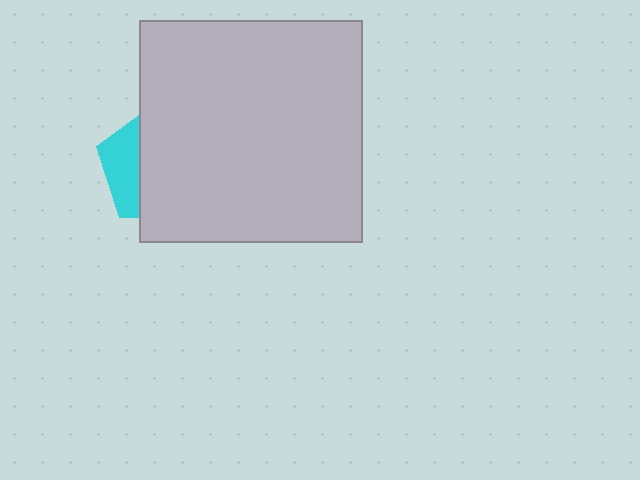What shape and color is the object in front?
The object in front is a light gray square.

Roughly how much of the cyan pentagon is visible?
A small part of it is visible (roughly 30%).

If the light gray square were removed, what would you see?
You would see the complete cyan pentagon.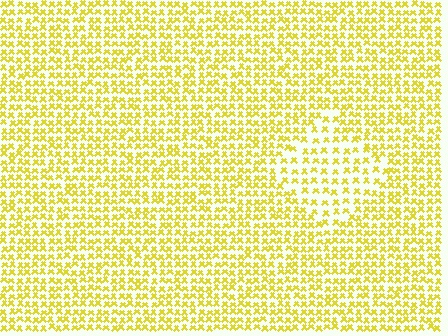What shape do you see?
I see a diamond.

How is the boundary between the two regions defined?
The boundary is defined by a change in element density (approximately 1.7x ratio). All elements are the same color, size, and shape.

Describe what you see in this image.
The image contains small yellow elements arranged at two different densities. A diamond-shaped region is visible where the elements are less densely packed than the surrounding area.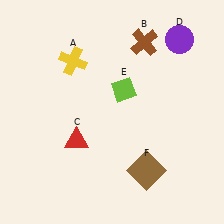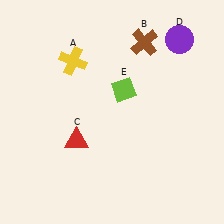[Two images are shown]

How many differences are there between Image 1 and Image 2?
There is 1 difference between the two images.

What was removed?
The brown square (F) was removed in Image 2.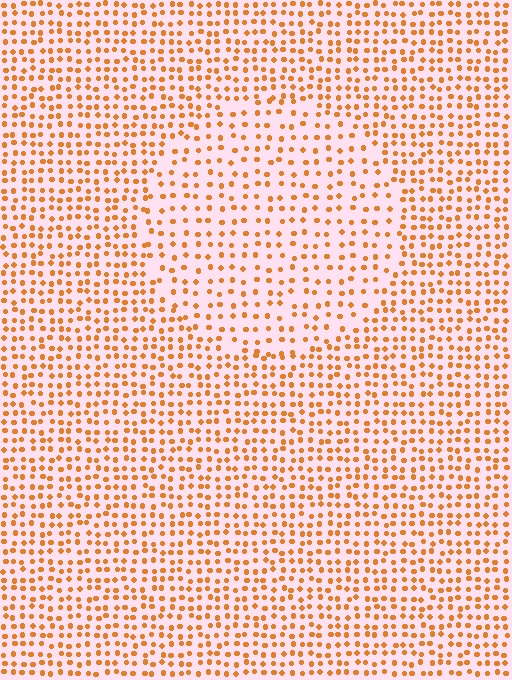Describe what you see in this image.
The image contains small orange elements arranged at two different densities. A circle-shaped region is visible where the elements are less densely packed than the surrounding area.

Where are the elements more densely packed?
The elements are more densely packed outside the circle boundary.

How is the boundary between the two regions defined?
The boundary is defined by a change in element density (approximately 1.7x ratio). All elements are the same color, size, and shape.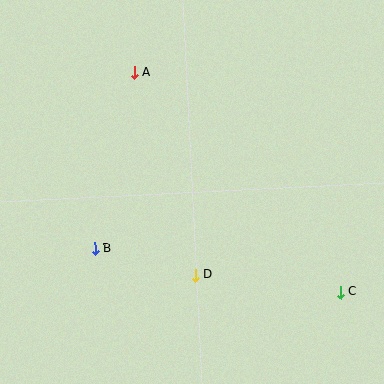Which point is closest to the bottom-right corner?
Point C is closest to the bottom-right corner.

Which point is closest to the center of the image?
Point D at (195, 275) is closest to the center.